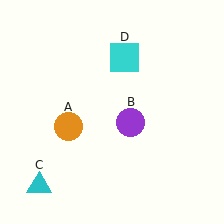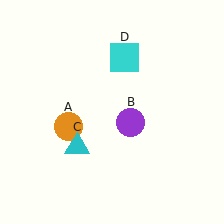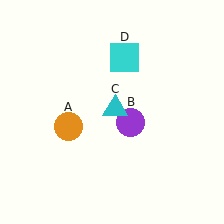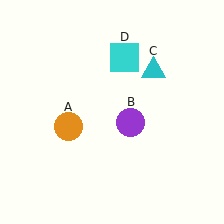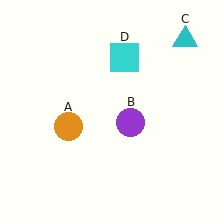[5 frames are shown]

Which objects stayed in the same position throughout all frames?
Orange circle (object A) and purple circle (object B) and cyan square (object D) remained stationary.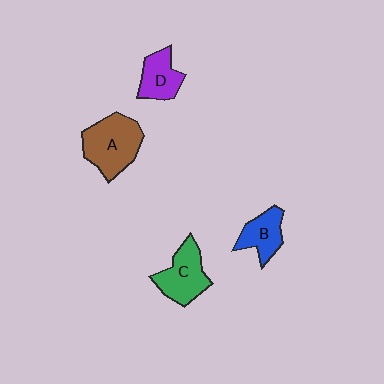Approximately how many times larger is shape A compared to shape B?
Approximately 1.7 times.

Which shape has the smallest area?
Shape B (blue).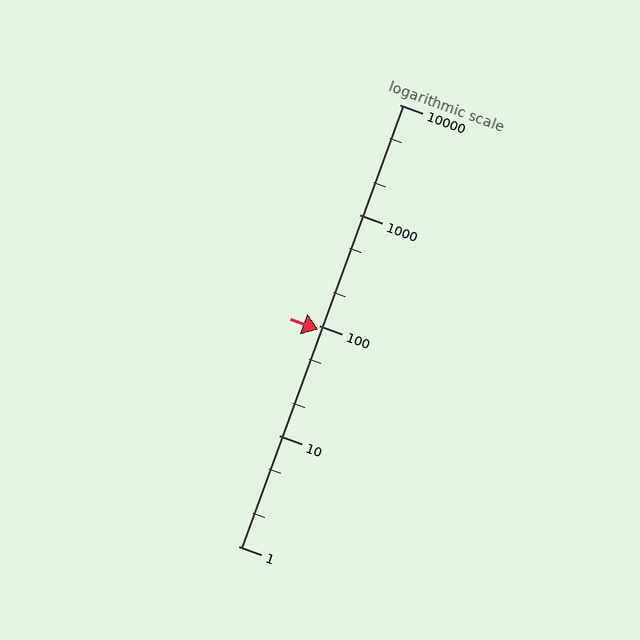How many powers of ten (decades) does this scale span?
The scale spans 4 decades, from 1 to 10000.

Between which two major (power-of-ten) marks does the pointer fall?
The pointer is between 10 and 100.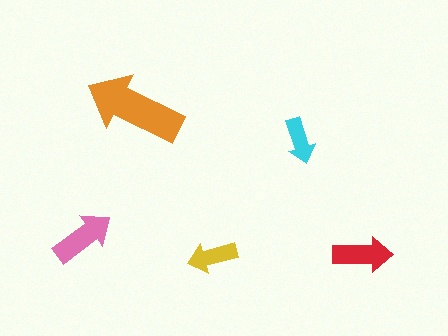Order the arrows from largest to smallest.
the orange one, the pink one, the red one, the yellow one, the cyan one.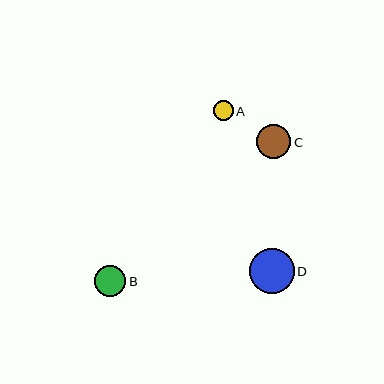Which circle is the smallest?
Circle A is the smallest with a size of approximately 20 pixels.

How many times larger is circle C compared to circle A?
Circle C is approximately 1.7 times the size of circle A.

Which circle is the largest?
Circle D is the largest with a size of approximately 44 pixels.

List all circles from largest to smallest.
From largest to smallest: D, C, B, A.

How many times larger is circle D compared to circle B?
Circle D is approximately 1.4 times the size of circle B.